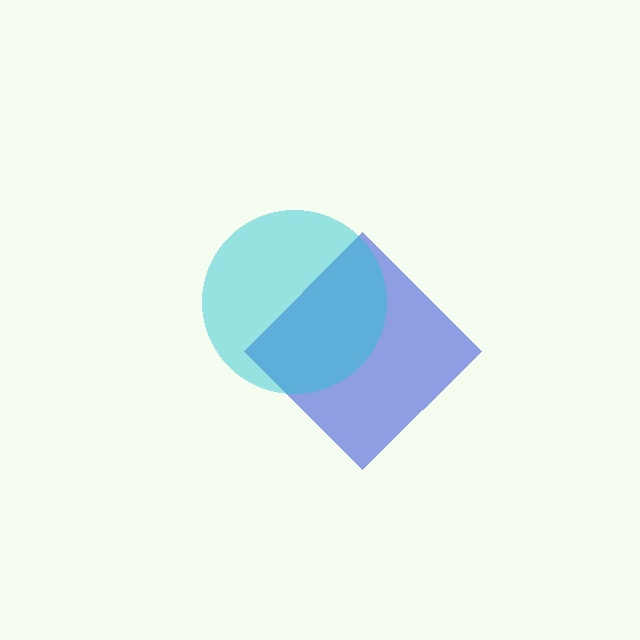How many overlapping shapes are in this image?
There are 2 overlapping shapes in the image.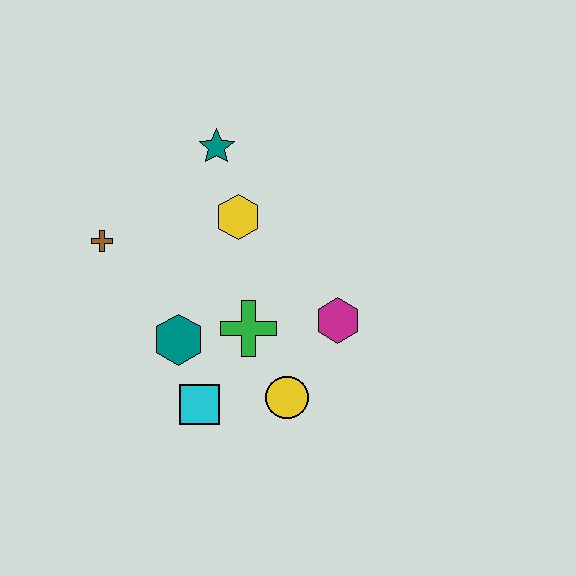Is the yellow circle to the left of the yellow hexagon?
No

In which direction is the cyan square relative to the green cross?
The cyan square is below the green cross.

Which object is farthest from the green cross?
The teal star is farthest from the green cross.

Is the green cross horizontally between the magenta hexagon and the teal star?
Yes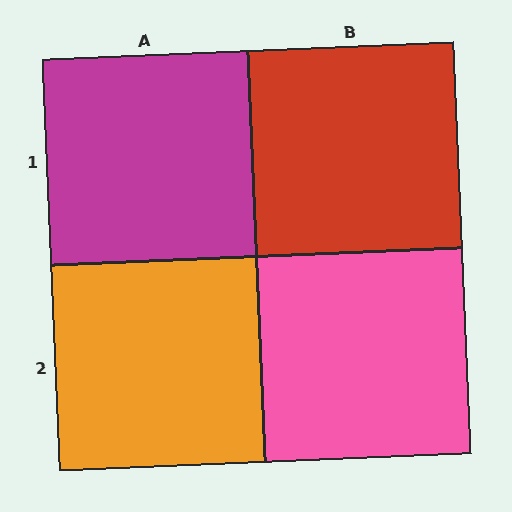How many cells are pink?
1 cell is pink.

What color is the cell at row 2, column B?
Pink.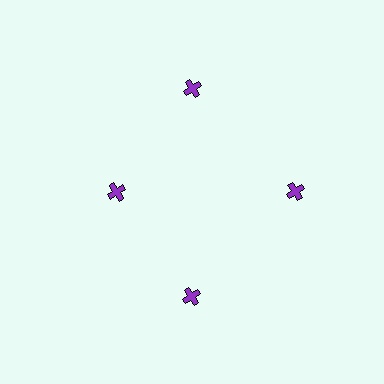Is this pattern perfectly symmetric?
No. The 4 purple crosses are arranged in a ring, but one element near the 9 o'clock position is pulled inward toward the center, breaking the 4-fold rotational symmetry.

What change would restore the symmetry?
The symmetry would be restored by moving it outward, back onto the ring so that all 4 crosses sit at equal angles and equal distance from the center.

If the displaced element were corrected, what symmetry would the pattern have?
It would have 4-fold rotational symmetry — the pattern would map onto itself every 90 degrees.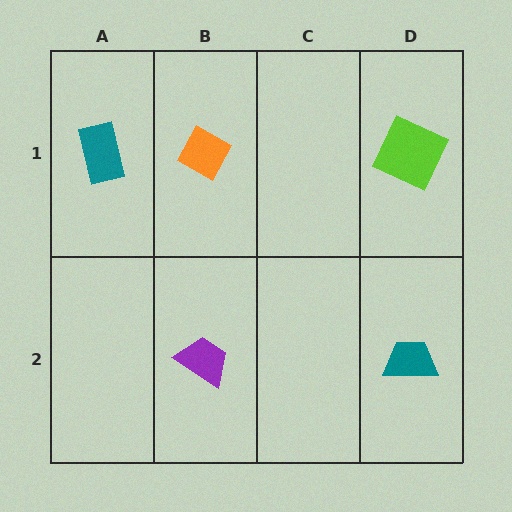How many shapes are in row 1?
3 shapes.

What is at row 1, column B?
An orange diamond.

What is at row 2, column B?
A purple trapezoid.